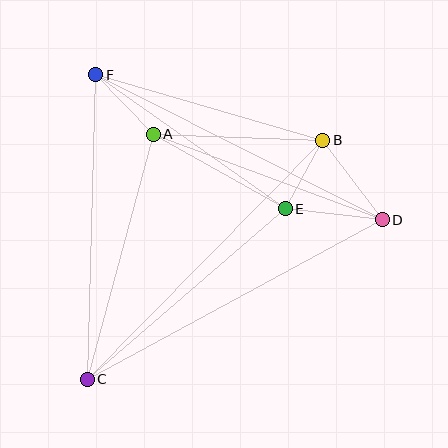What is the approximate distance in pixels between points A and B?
The distance between A and B is approximately 169 pixels.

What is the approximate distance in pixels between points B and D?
The distance between B and D is approximately 99 pixels.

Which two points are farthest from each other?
Points B and C are farthest from each other.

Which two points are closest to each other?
Points B and E are closest to each other.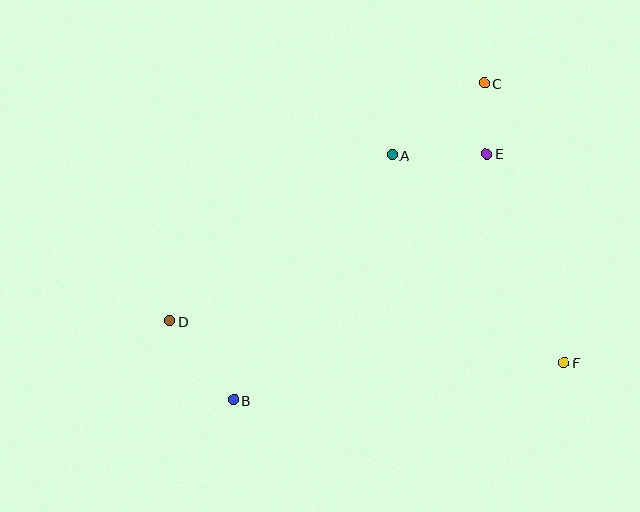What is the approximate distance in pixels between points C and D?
The distance between C and D is approximately 395 pixels.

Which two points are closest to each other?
Points C and E are closest to each other.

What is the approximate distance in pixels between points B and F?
The distance between B and F is approximately 333 pixels.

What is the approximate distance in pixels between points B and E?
The distance between B and E is approximately 353 pixels.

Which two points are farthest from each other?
Points B and C are farthest from each other.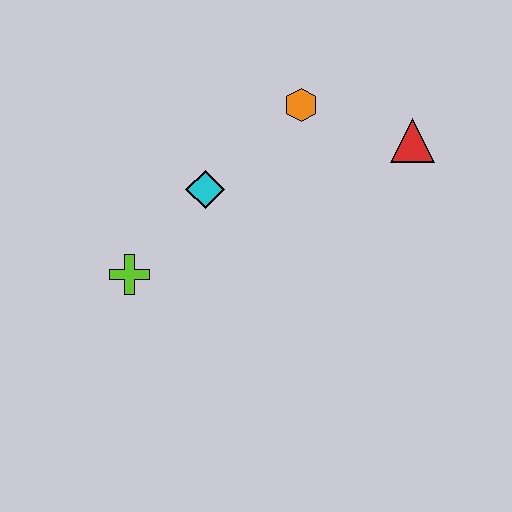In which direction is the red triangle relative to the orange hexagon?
The red triangle is to the right of the orange hexagon.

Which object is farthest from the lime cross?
The red triangle is farthest from the lime cross.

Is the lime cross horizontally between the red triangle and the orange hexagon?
No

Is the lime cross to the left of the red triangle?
Yes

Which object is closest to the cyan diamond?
The lime cross is closest to the cyan diamond.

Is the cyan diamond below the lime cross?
No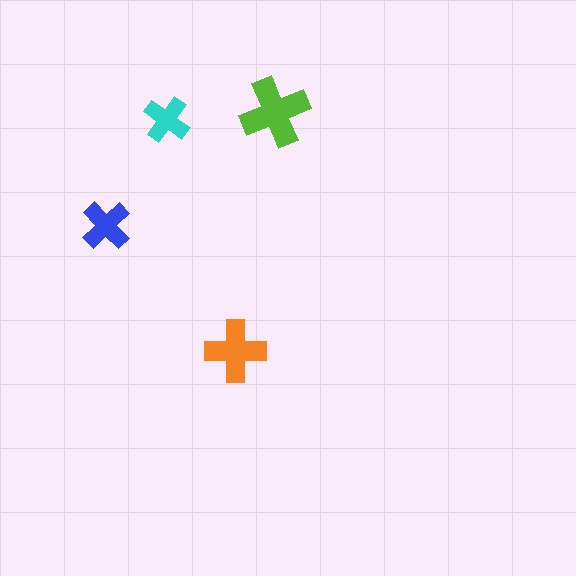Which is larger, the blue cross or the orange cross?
The orange one.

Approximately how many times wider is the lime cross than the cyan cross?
About 1.5 times wider.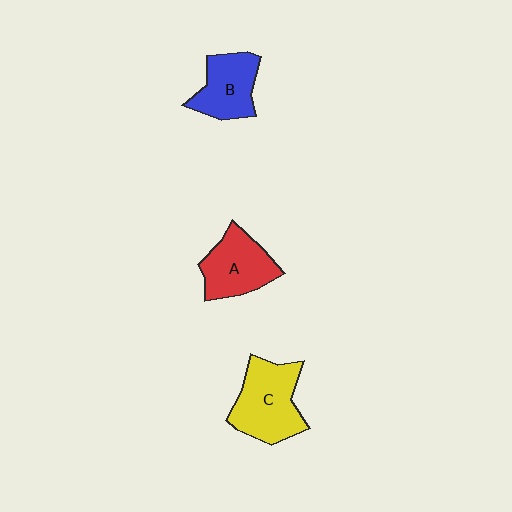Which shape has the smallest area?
Shape B (blue).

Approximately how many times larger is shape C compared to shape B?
Approximately 1.3 times.